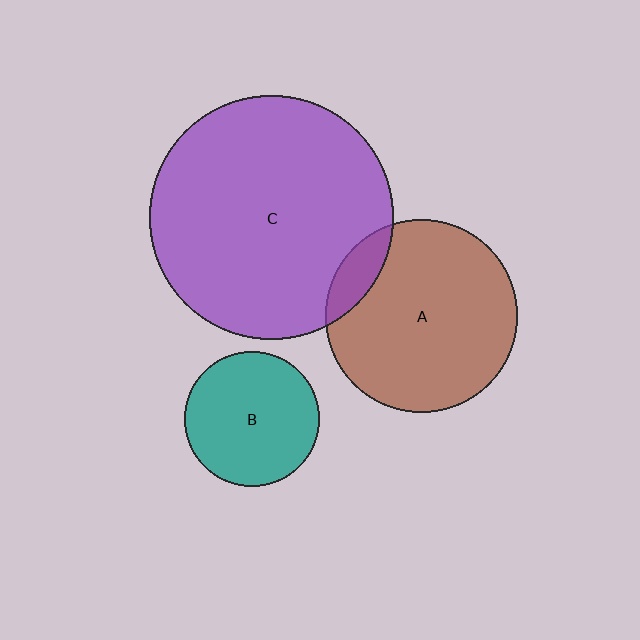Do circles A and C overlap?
Yes.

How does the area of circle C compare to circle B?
Approximately 3.3 times.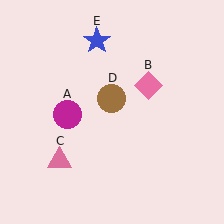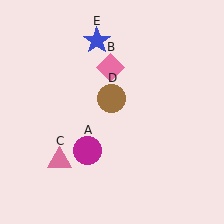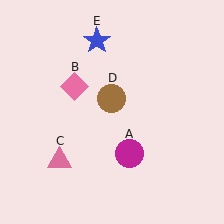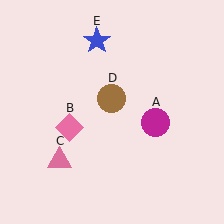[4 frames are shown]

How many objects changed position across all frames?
2 objects changed position: magenta circle (object A), pink diamond (object B).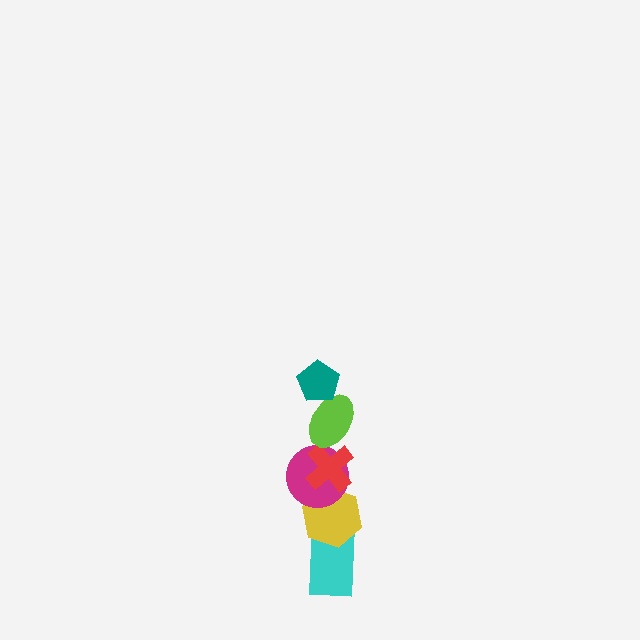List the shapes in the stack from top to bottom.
From top to bottom: the teal pentagon, the lime ellipse, the red cross, the magenta circle, the yellow hexagon, the cyan rectangle.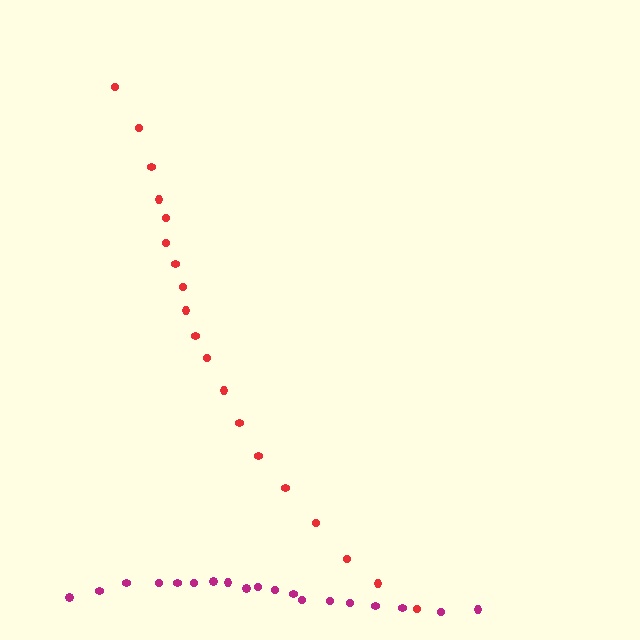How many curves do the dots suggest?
There are 2 distinct paths.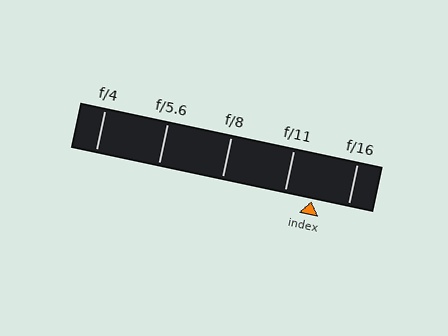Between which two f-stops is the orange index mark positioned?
The index mark is between f/11 and f/16.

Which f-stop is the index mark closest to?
The index mark is closest to f/11.